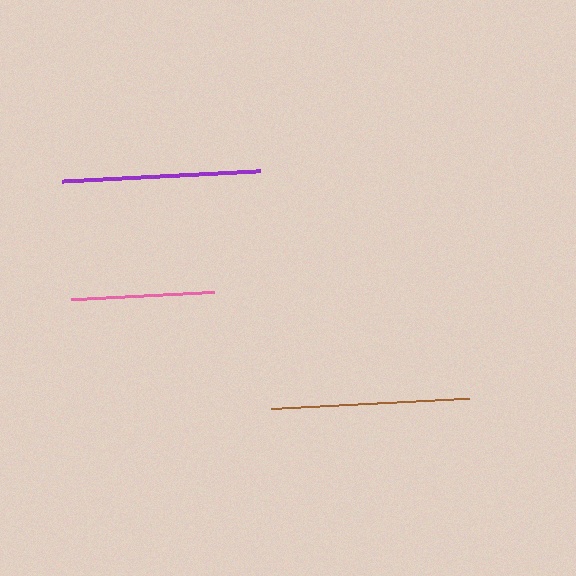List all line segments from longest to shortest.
From longest to shortest: brown, purple, pink.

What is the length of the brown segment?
The brown segment is approximately 198 pixels long.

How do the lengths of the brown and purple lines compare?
The brown and purple lines are approximately the same length.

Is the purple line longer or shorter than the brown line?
The brown line is longer than the purple line.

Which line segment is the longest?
The brown line is the longest at approximately 198 pixels.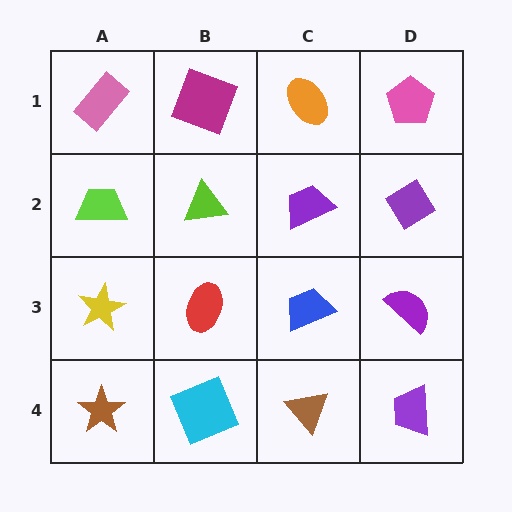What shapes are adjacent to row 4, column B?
A red ellipse (row 3, column B), a brown star (row 4, column A), a brown triangle (row 4, column C).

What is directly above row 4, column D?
A purple semicircle.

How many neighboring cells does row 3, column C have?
4.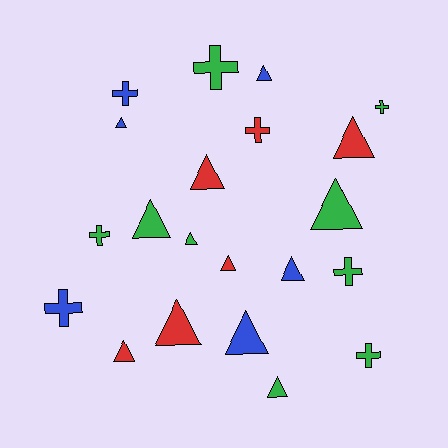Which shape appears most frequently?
Triangle, with 13 objects.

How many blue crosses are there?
There are 2 blue crosses.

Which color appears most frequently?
Green, with 9 objects.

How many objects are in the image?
There are 21 objects.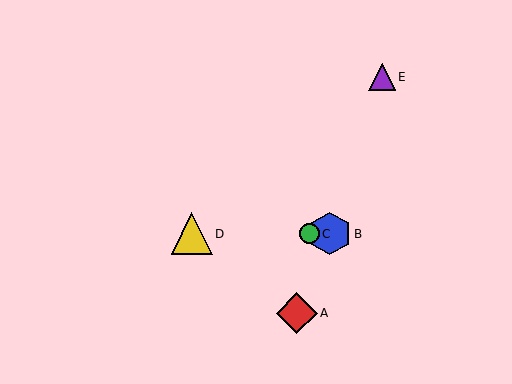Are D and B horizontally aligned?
Yes, both are at y≈234.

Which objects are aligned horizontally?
Objects B, C, D are aligned horizontally.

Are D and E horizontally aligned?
No, D is at y≈234 and E is at y≈77.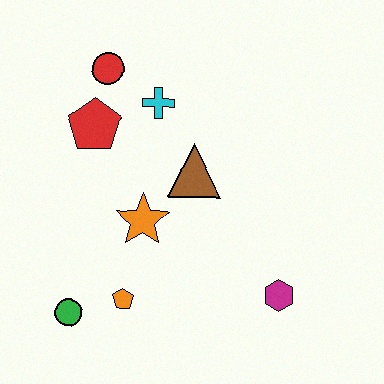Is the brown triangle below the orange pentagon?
No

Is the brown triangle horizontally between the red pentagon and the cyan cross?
No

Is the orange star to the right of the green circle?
Yes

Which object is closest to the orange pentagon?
The green circle is closest to the orange pentagon.